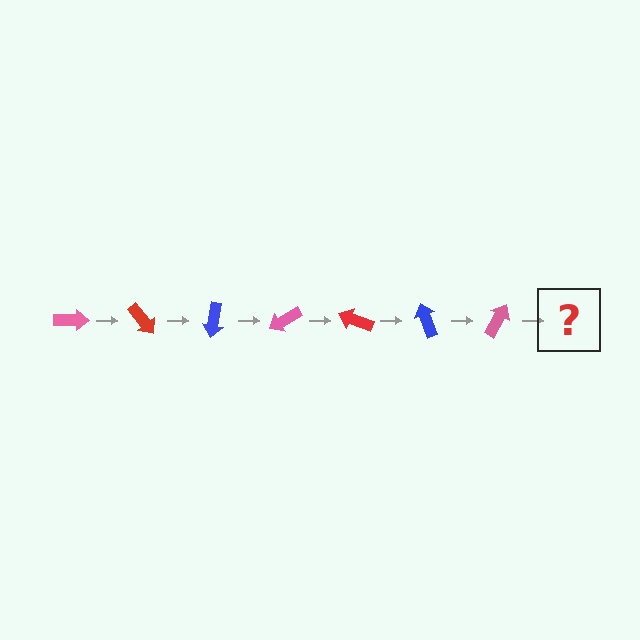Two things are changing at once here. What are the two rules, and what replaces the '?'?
The two rules are that it rotates 50 degrees each step and the color cycles through pink, red, and blue. The '?' should be a red arrow, rotated 350 degrees from the start.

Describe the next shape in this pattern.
It should be a red arrow, rotated 350 degrees from the start.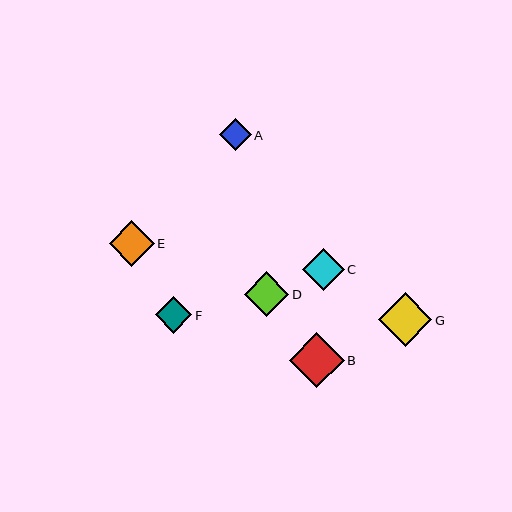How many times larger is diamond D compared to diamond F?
Diamond D is approximately 1.2 times the size of diamond F.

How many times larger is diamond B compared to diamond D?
Diamond B is approximately 1.2 times the size of diamond D.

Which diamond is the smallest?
Diamond A is the smallest with a size of approximately 32 pixels.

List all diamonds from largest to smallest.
From largest to smallest: B, G, E, D, C, F, A.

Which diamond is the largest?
Diamond B is the largest with a size of approximately 55 pixels.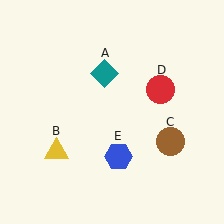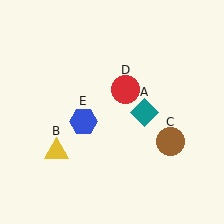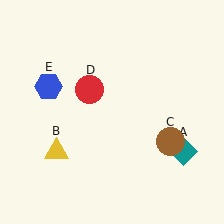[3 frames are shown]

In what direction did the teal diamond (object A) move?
The teal diamond (object A) moved down and to the right.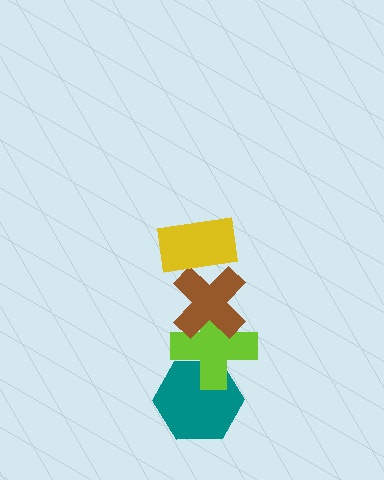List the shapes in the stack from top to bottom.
From top to bottom: the yellow rectangle, the brown cross, the lime cross, the teal hexagon.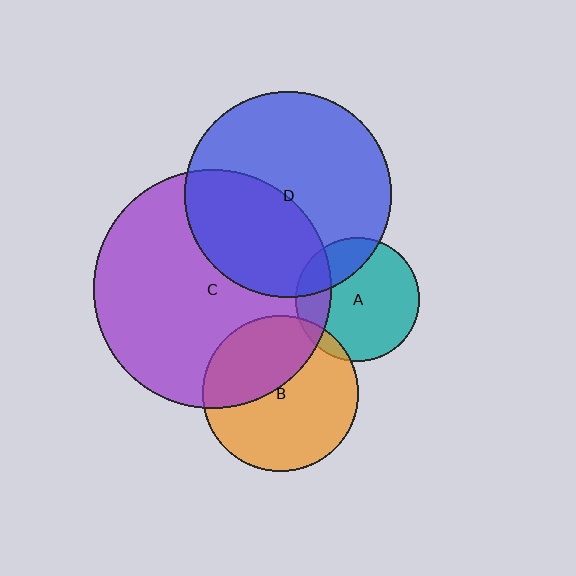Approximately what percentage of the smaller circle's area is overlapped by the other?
Approximately 20%.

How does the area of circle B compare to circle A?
Approximately 1.6 times.